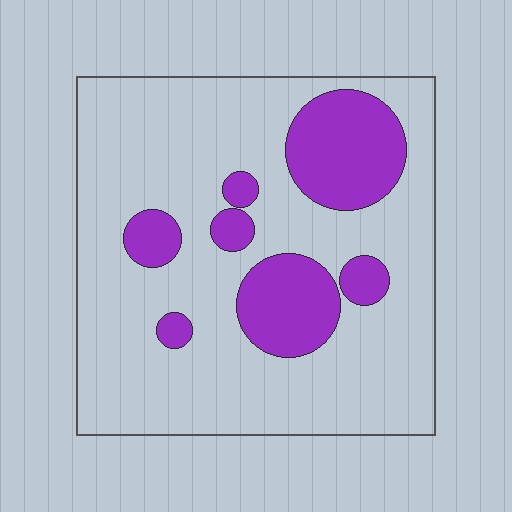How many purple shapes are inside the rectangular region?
7.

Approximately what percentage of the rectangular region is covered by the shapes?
Approximately 20%.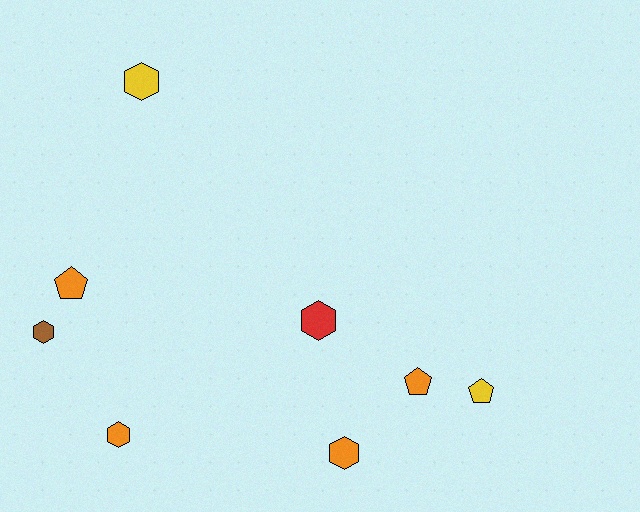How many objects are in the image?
There are 8 objects.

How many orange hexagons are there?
There are 2 orange hexagons.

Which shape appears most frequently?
Hexagon, with 5 objects.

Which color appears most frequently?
Orange, with 4 objects.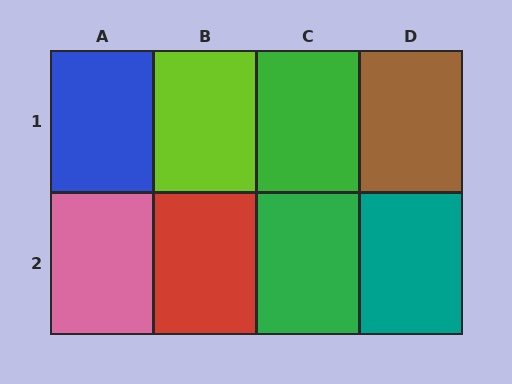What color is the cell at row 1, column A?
Blue.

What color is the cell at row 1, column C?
Green.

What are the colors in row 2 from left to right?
Pink, red, green, teal.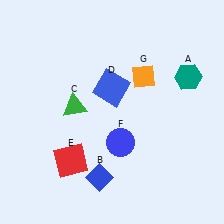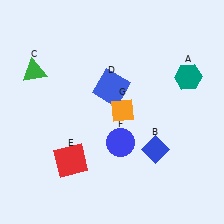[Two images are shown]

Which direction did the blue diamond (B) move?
The blue diamond (B) moved right.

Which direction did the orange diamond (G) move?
The orange diamond (G) moved down.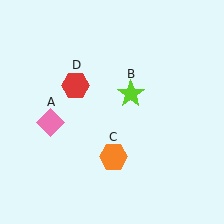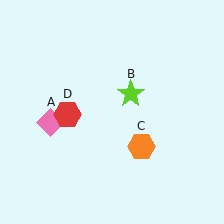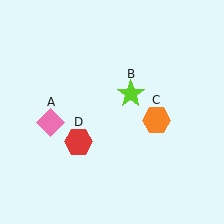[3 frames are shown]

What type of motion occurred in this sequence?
The orange hexagon (object C), red hexagon (object D) rotated counterclockwise around the center of the scene.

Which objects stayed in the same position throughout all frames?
Pink diamond (object A) and lime star (object B) remained stationary.